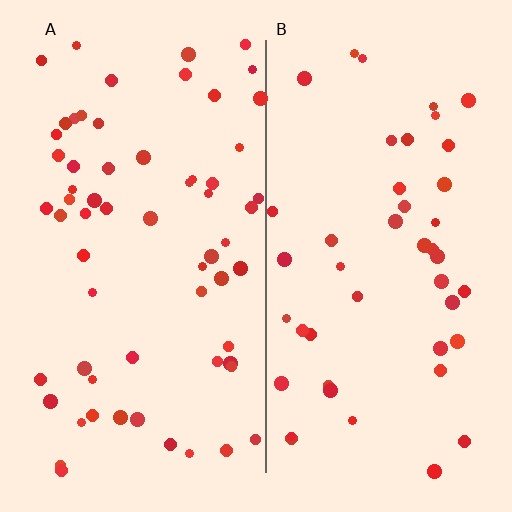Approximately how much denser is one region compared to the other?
Approximately 1.4× — region A over region B.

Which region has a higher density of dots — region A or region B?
A (the left).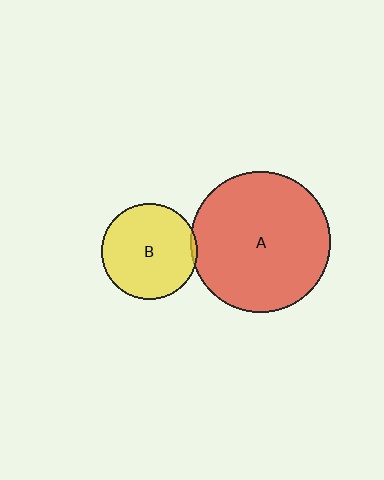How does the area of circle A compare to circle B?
Approximately 2.2 times.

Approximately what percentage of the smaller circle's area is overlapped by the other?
Approximately 5%.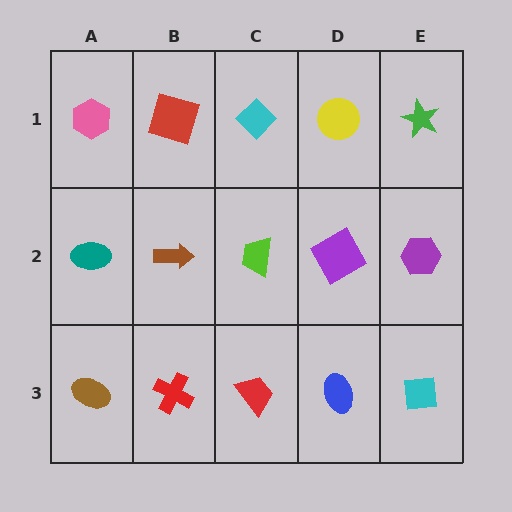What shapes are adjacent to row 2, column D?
A yellow circle (row 1, column D), a blue ellipse (row 3, column D), a lime trapezoid (row 2, column C), a purple hexagon (row 2, column E).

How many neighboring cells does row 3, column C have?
3.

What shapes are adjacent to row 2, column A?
A pink hexagon (row 1, column A), a brown ellipse (row 3, column A), a brown arrow (row 2, column B).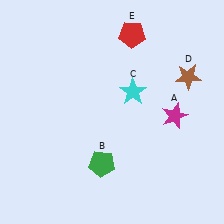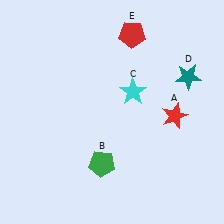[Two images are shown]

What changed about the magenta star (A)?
In Image 1, A is magenta. In Image 2, it changed to red.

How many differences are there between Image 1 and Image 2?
There are 2 differences between the two images.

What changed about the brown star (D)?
In Image 1, D is brown. In Image 2, it changed to teal.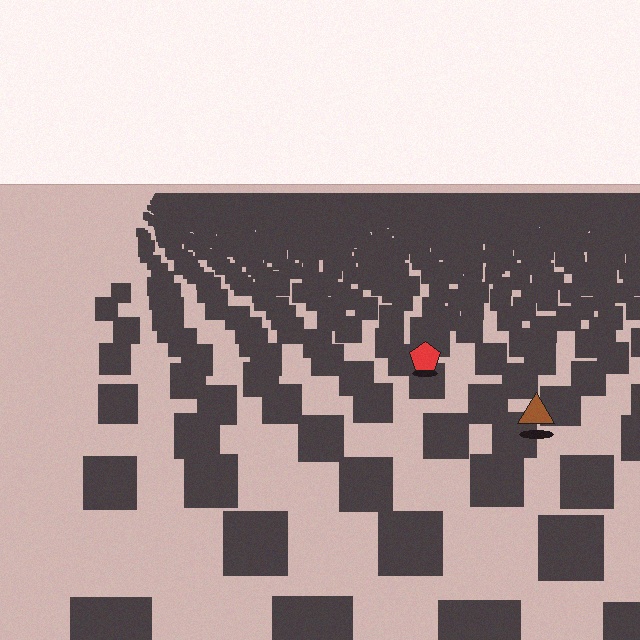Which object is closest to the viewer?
The brown triangle is closest. The texture marks near it are larger and more spread out.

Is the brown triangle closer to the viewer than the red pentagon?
Yes. The brown triangle is closer — you can tell from the texture gradient: the ground texture is coarser near it.